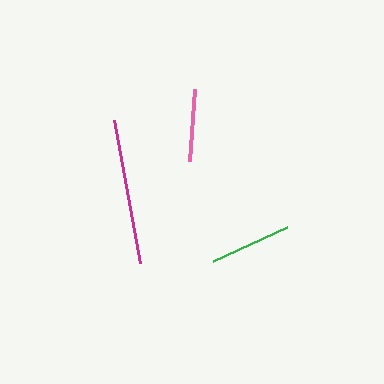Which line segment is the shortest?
The pink line is the shortest at approximately 72 pixels.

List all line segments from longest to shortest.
From longest to shortest: magenta, green, pink.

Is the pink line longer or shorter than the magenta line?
The magenta line is longer than the pink line.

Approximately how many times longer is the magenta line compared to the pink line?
The magenta line is approximately 2.0 times the length of the pink line.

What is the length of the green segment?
The green segment is approximately 81 pixels long.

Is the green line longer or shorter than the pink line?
The green line is longer than the pink line.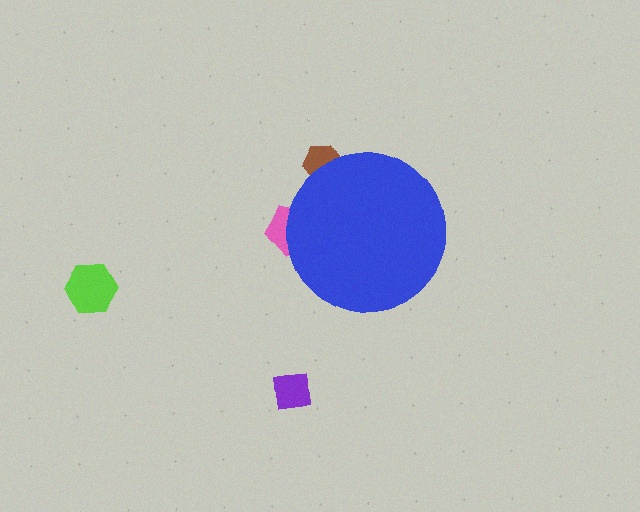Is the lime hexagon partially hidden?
No, the lime hexagon is fully visible.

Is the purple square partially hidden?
No, the purple square is fully visible.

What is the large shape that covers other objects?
A blue circle.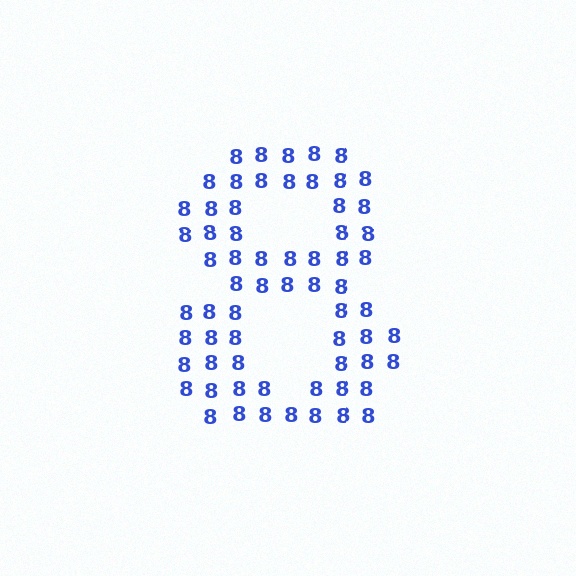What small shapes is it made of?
It is made of small digit 8's.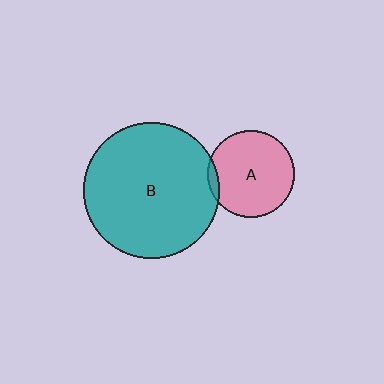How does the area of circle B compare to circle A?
Approximately 2.4 times.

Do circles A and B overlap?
Yes.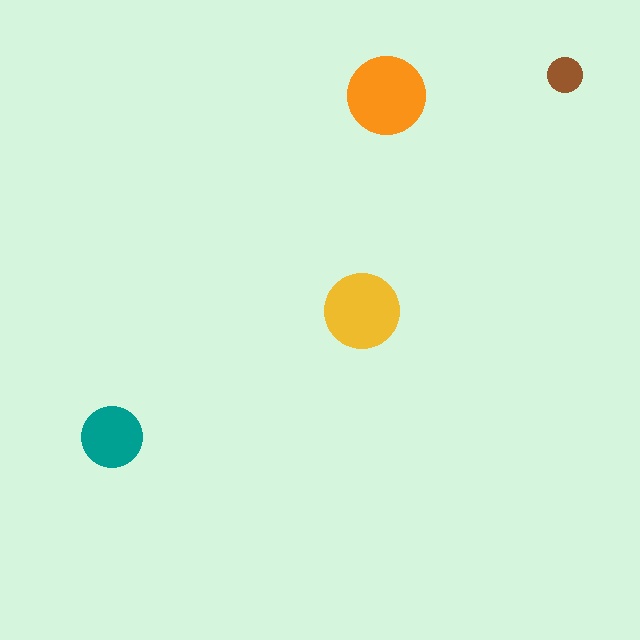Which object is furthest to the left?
The teal circle is leftmost.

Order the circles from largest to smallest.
the orange one, the yellow one, the teal one, the brown one.